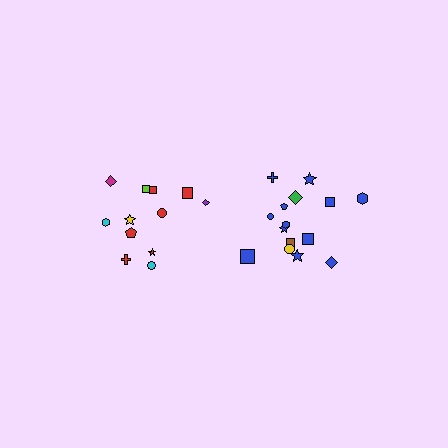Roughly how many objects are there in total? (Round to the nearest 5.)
Roughly 25 objects in total.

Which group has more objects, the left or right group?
The right group.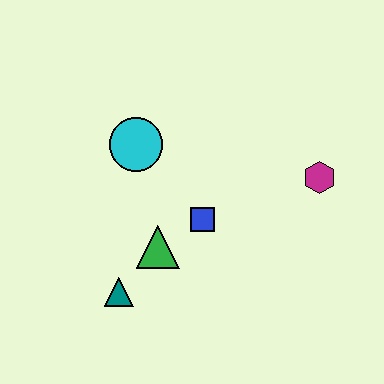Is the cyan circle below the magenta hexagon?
No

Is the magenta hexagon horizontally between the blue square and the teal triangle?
No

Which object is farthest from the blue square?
The magenta hexagon is farthest from the blue square.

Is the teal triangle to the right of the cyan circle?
No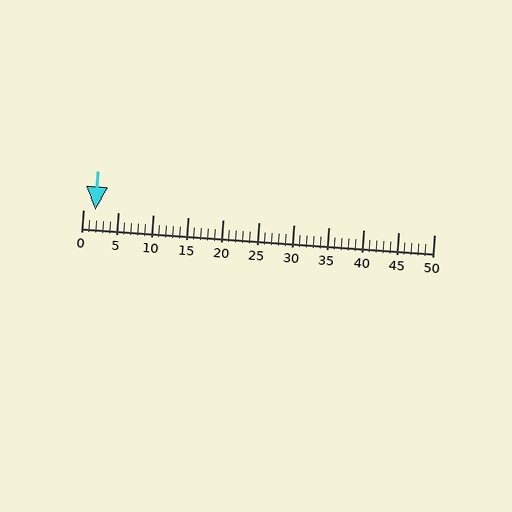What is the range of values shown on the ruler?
The ruler shows values from 0 to 50.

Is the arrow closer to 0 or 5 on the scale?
The arrow is closer to 0.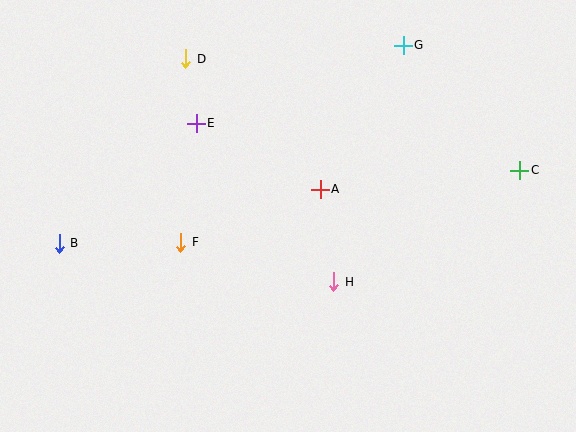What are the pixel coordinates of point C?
Point C is at (520, 170).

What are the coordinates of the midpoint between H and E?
The midpoint between H and E is at (265, 202).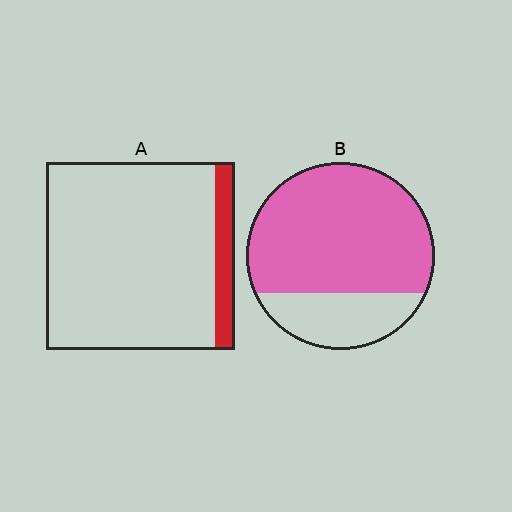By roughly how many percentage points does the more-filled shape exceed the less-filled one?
By roughly 65 percentage points (B over A).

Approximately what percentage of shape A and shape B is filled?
A is approximately 10% and B is approximately 75%.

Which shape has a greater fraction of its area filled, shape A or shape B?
Shape B.